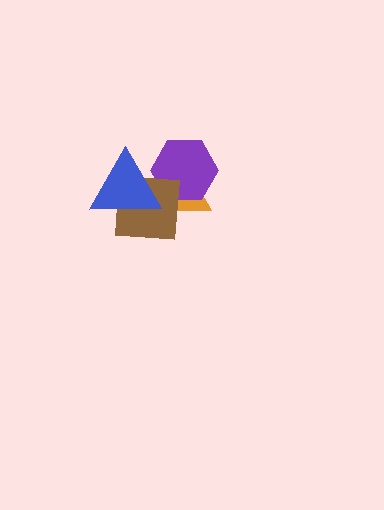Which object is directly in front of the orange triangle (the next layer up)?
The purple hexagon is directly in front of the orange triangle.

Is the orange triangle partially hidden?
Yes, it is partially covered by another shape.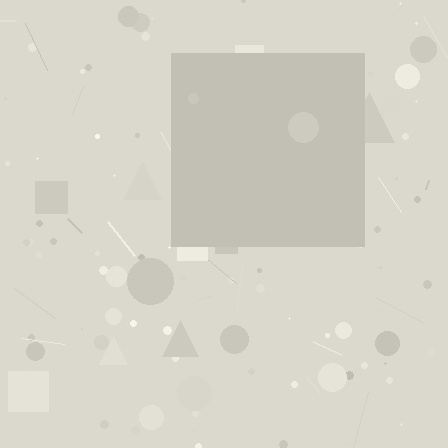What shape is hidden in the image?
A square is hidden in the image.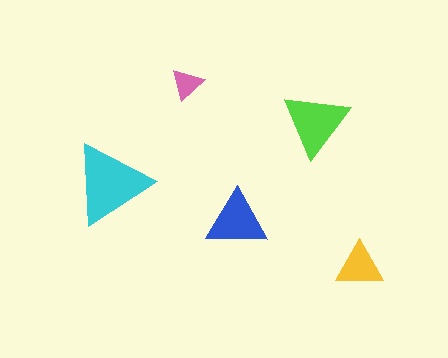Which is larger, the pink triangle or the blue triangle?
The blue one.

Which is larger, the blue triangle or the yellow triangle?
The blue one.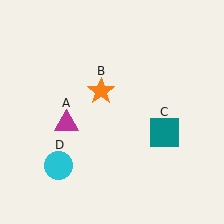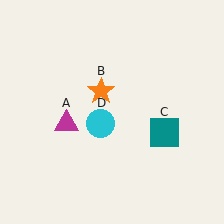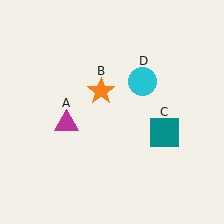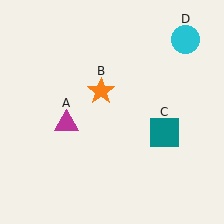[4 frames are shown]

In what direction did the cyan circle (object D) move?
The cyan circle (object D) moved up and to the right.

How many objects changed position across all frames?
1 object changed position: cyan circle (object D).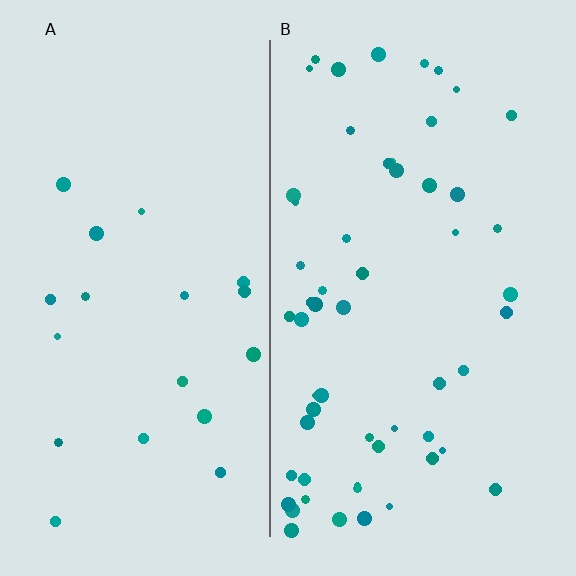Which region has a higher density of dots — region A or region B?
B (the right).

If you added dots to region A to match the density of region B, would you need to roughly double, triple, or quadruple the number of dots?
Approximately triple.